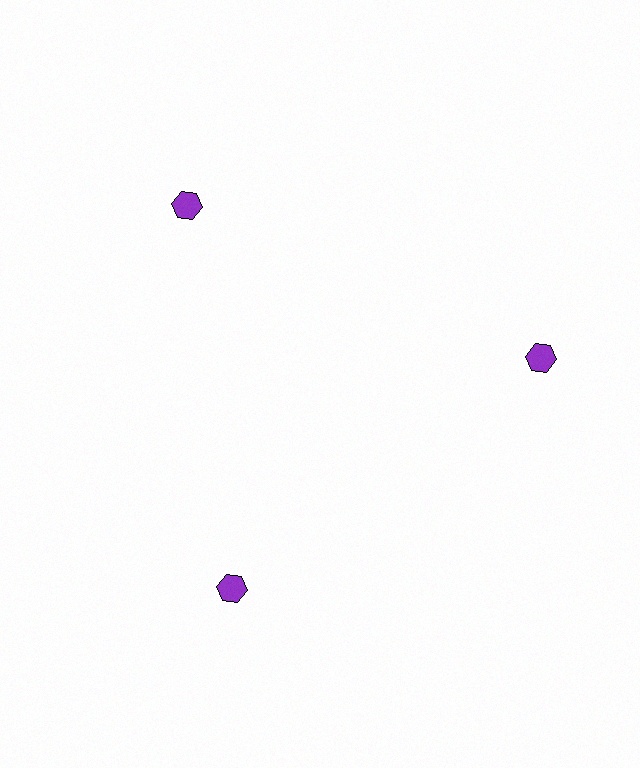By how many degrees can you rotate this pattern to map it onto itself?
The pattern maps onto itself every 120 degrees of rotation.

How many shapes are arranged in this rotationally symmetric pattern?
There are 3 shapes, arranged in 3 groups of 1.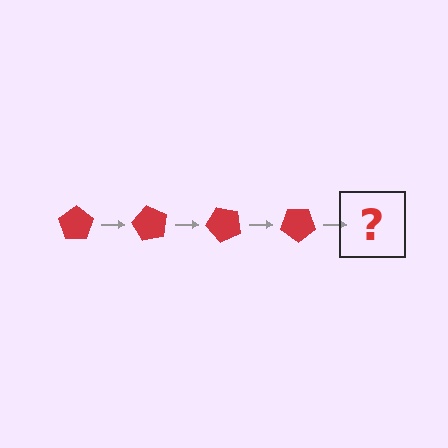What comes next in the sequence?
The next element should be a red pentagon rotated 240 degrees.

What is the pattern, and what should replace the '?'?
The pattern is that the pentagon rotates 60 degrees each step. The '?' should be a red pentagon rotated 240 degrees.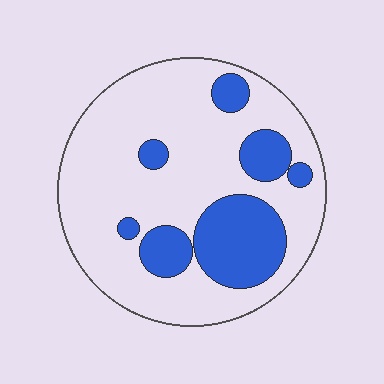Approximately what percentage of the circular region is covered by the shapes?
Approximately 25%.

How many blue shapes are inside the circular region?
7.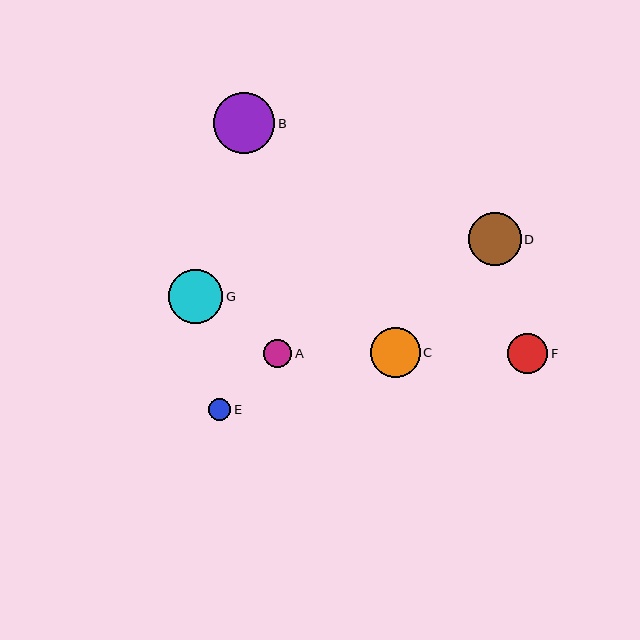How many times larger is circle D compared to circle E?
Circle D is approximately 2.4 times the size of circle E.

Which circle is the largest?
Circle B is the largest with a size of approximately 61 pixels.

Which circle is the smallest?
Circle E is the smallest with a size of approximately 22 pixels.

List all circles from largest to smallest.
From largest to smallest: B, G, D, C, F, A, E.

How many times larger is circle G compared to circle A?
Circle G is approximately 1.9 times the size of circle A.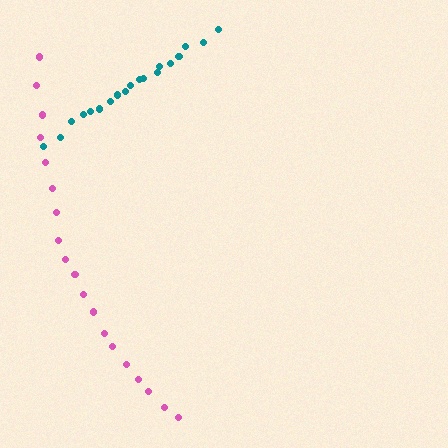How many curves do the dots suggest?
There are 2 distinct paths.